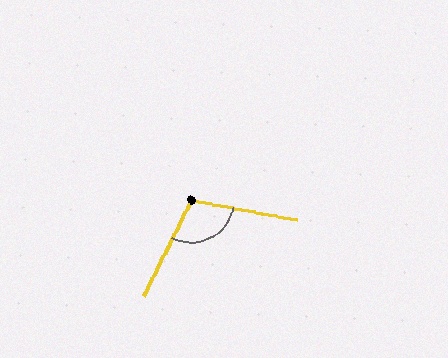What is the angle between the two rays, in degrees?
Approximately 106 degrees.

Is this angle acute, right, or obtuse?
It is obtuse.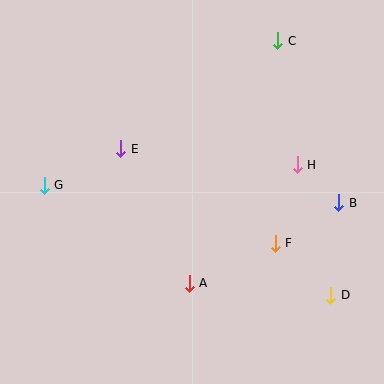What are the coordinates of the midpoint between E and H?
The midpoint between E and H is at (209, 157).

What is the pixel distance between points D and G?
The distance between D and G is 307 pixels.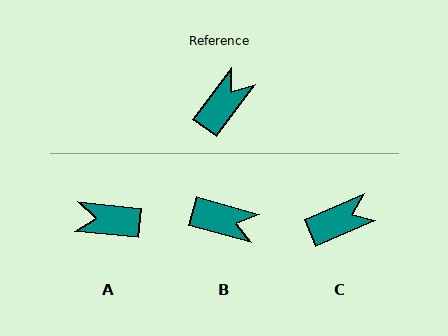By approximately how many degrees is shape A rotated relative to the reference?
Approximately 121 degrees counter-clockwise.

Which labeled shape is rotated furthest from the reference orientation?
A, about 121 degrees away.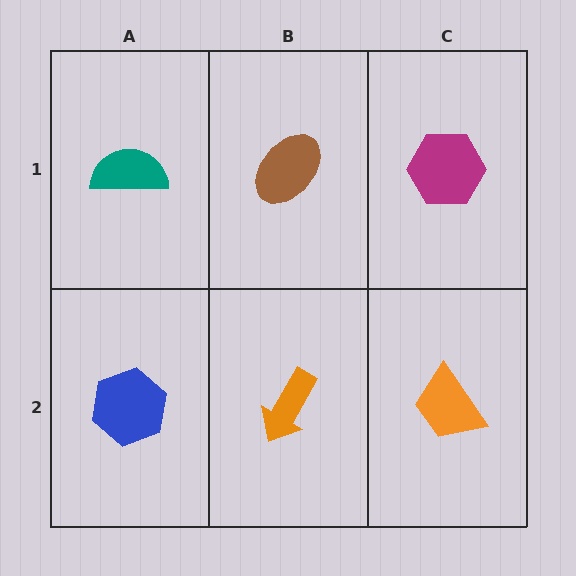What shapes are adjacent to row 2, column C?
A magenta hexagon (row 1, column C), an orange arrow (row 2, column B).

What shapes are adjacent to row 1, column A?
A blue hexagon (row 2, column A), a brown ellipse (row 1, column B).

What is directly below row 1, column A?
A blue hexagon.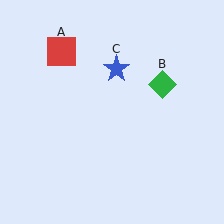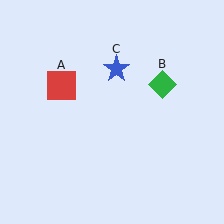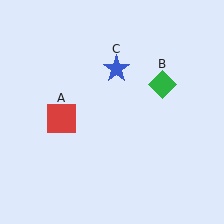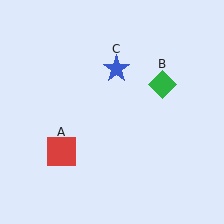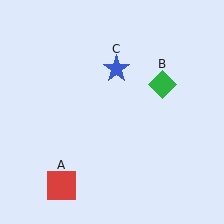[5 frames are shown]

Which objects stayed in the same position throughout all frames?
Green diamond (object B) and blue star (object C) remained stationary.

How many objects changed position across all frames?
1 object changed position: red square (object A).